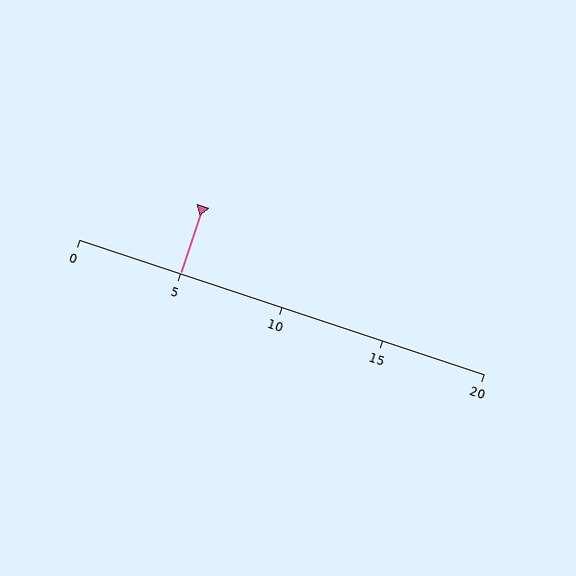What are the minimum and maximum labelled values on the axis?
The axis runs from 0 to 20.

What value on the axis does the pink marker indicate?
The marker indicates approximately 5.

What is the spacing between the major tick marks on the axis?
The major ticks are spaced 5 apart.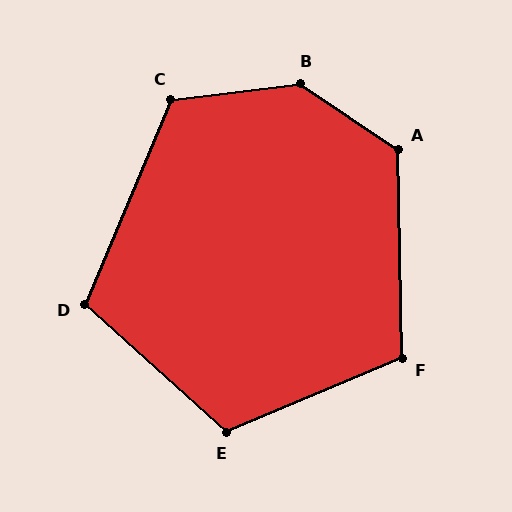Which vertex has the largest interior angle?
B, at approximately 139 degrees.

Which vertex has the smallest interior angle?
D, at approximately 109 degrees.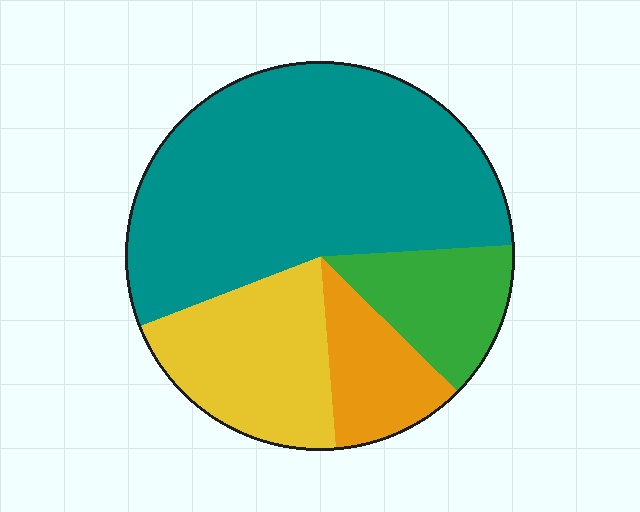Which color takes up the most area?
Teal, at roughly 55%.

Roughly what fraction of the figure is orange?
Orange covers about 10% of the figure.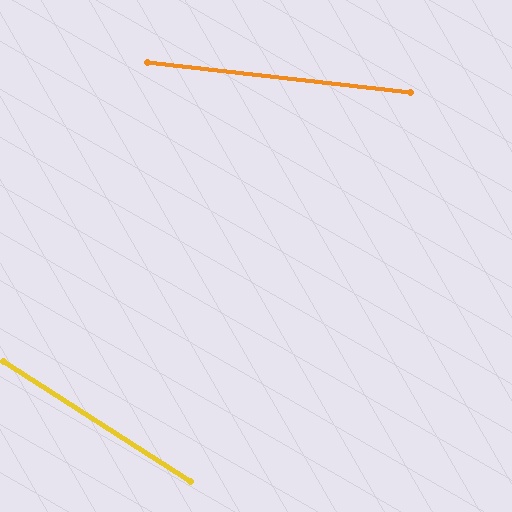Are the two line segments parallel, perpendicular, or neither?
Neither parallel nor perpendicular — they differ by about 26°.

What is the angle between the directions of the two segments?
Approximately 26 degrees.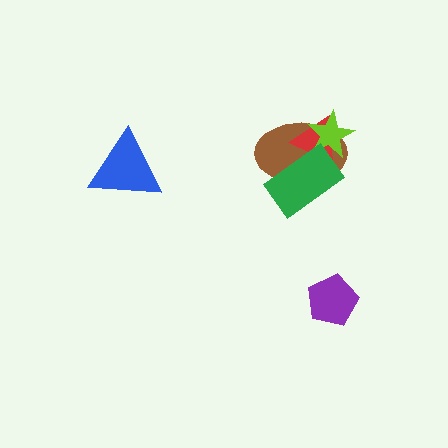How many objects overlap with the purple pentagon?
0 objects overlap with the purple pentagon.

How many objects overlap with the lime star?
3 objects overlap with the lime star.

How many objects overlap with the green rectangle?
3 objects overlap with the green rectangle.